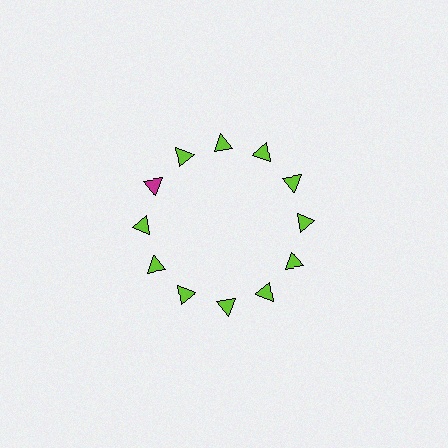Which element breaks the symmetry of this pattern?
The magenta triangle at roughly the 10 o'clock position breaks the symmetry. All other shapes are lime triangles.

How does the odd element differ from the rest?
It has a different color: magenta instead of lime.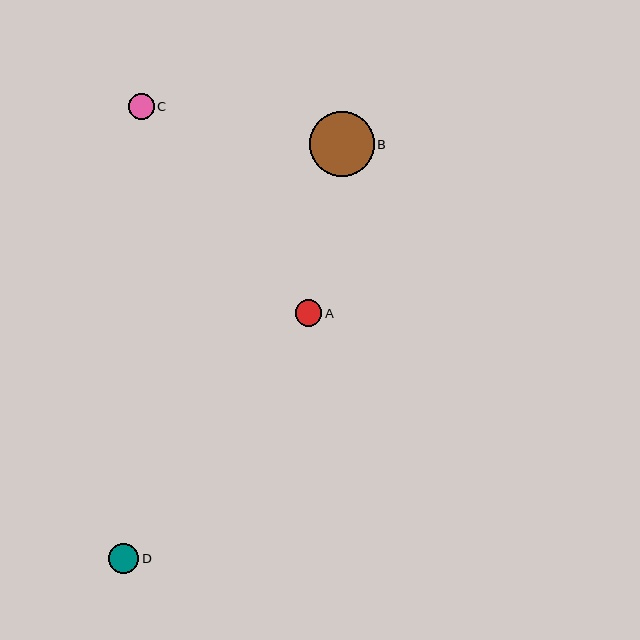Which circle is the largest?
Circle B is the largest with a size of approximately 65 pixels.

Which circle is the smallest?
Circle C is the smallest with a size of approximately 26 pixels.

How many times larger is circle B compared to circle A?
Circle B is approximately 2.5 times the size of circle A.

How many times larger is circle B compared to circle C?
Circle B is approximately 2.5 times the size of circle C.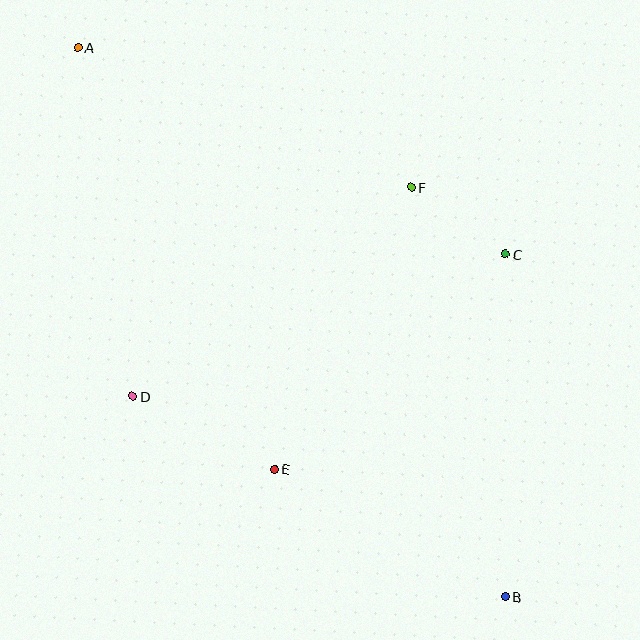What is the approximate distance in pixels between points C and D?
The distance between C and D is approximately 399 pixels.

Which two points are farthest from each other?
Points A and B are farthest from each other.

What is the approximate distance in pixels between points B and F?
The distance between B and F is approximately 420 pixels.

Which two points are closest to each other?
Points C and F are closest to each other.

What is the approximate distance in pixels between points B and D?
The distance between B and D is approximately 423 pixels.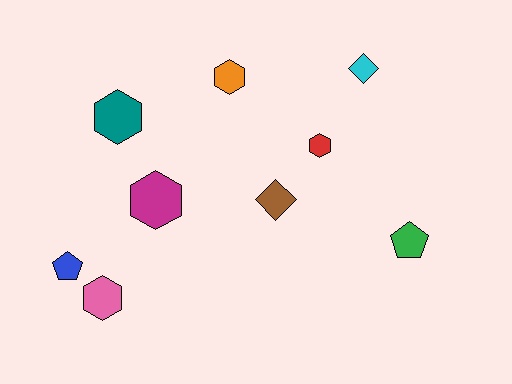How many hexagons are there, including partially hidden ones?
There are 5 hexagons.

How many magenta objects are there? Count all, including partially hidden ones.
There is 1 magenta object.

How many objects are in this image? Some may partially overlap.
There are 9 objects.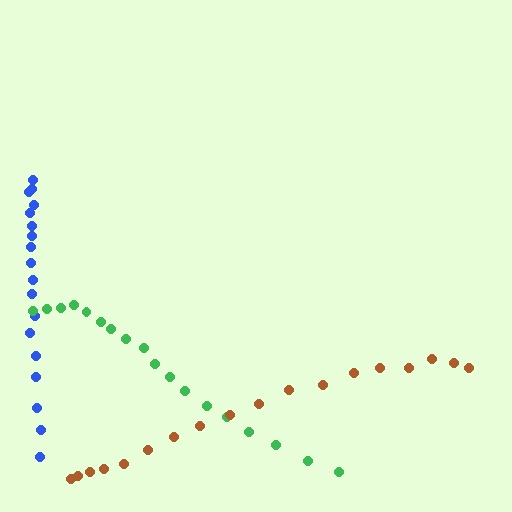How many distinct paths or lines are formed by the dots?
There are 3 distinct paths.